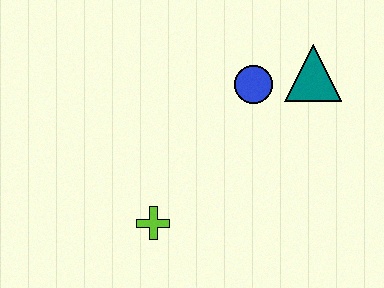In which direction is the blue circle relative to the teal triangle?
The blue circle is to the left of the teal triangle.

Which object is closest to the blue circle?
The teal triangle is closest to the blue circle.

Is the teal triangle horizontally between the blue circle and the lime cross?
No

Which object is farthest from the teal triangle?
The lime cross is farthest from the teal triangle.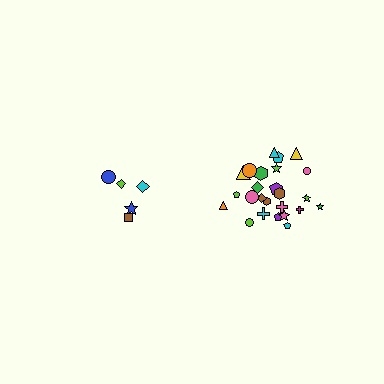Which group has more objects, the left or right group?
The right group.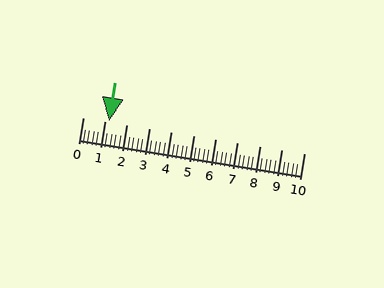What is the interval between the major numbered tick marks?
The major tick marks are spaced 1 units apart.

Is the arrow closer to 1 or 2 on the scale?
The arrow is closer to 1.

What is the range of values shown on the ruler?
The ruler shows values from 0 to 10.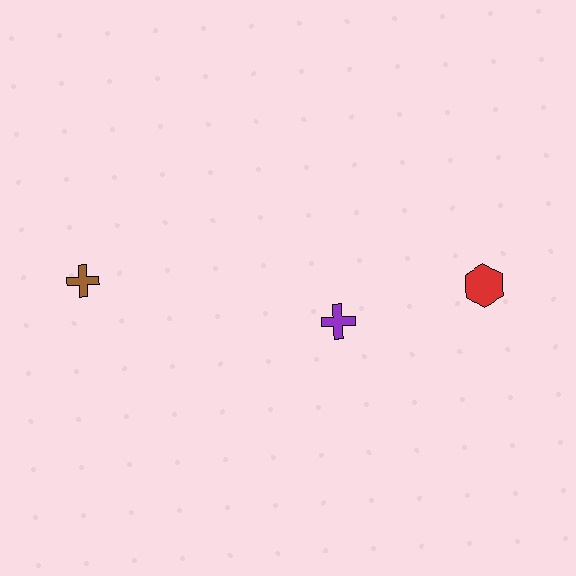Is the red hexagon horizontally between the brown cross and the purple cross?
No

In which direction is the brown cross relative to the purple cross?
The brown cross is to the left of the purple cross.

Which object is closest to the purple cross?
The red hexagon is closest to the purple cross.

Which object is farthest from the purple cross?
The brown cross is farthest from the purple cross.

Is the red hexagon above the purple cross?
Yes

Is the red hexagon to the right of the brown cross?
Yes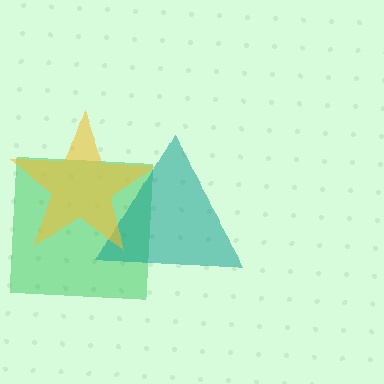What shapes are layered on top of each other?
The layered shapes are: a green square, a teal triangle, a yellow star.